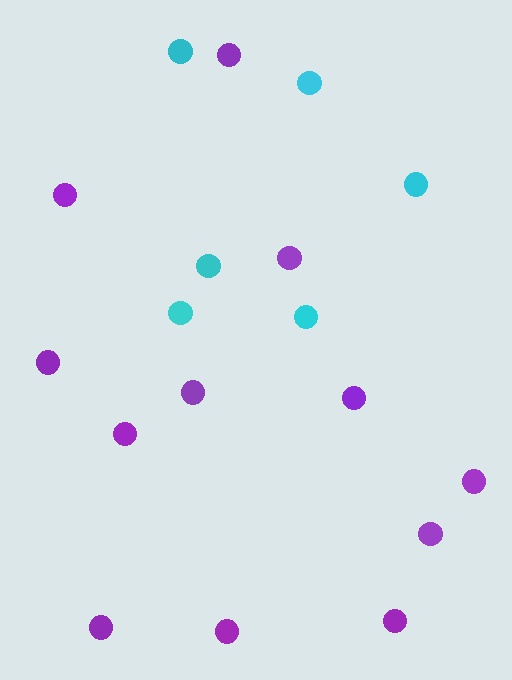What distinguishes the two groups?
There are 2 groups: one group of cyan circles (6) and one group of purple circles (12).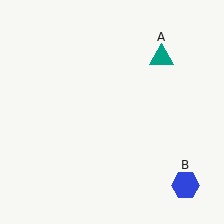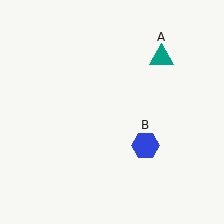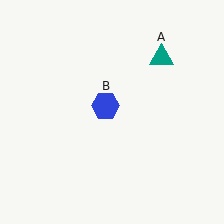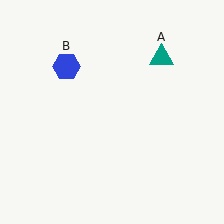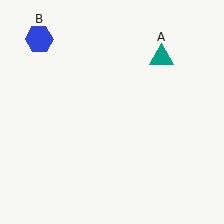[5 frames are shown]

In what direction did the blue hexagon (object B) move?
The blue hexagon (object B) moved up and to the left.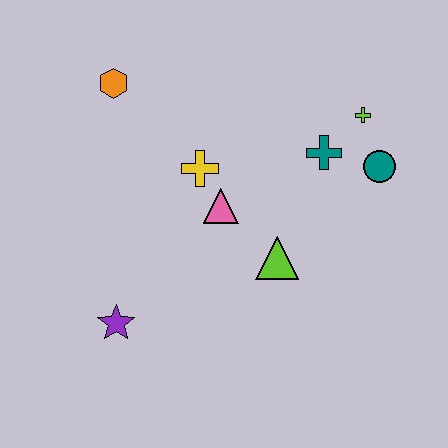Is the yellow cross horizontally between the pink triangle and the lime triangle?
No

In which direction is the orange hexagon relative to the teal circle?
The orange hexagon is to the left of the teal circle.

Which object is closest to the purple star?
The pink triangle is closest to the purple star.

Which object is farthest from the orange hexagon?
The teal circle is farthest from the orange hexagon.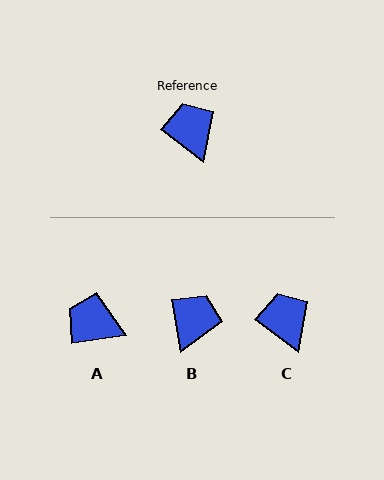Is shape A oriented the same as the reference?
No, it is off by about 44 degrees.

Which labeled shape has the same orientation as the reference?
C.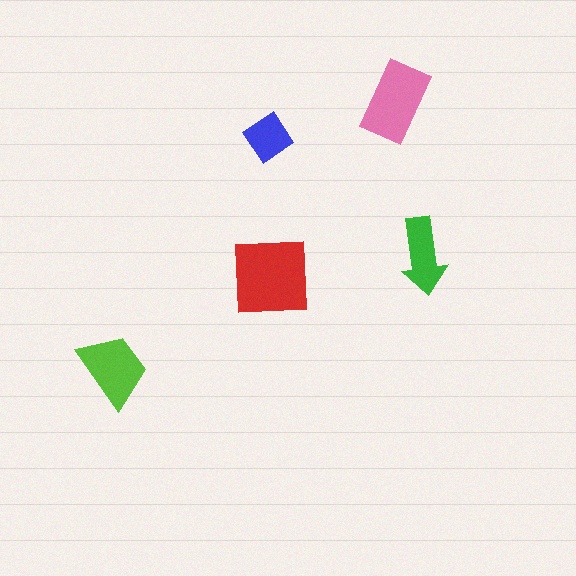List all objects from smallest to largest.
The blue diamond, the green arrow, the lime trapezoid, the pink rectangle, the red square.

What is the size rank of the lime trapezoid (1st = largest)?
3rd.